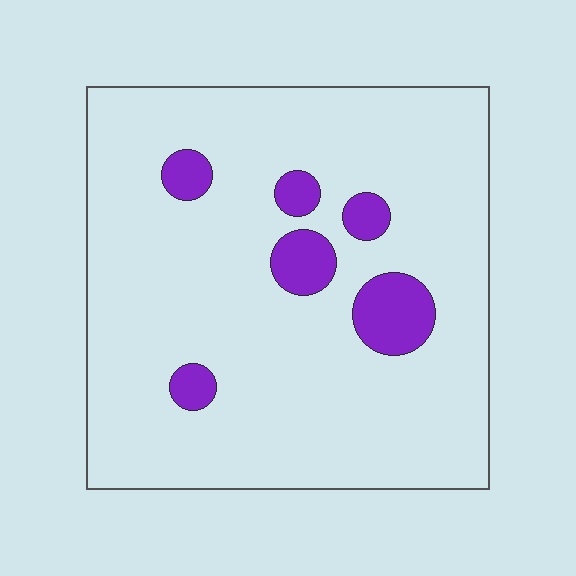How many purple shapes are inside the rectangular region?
6.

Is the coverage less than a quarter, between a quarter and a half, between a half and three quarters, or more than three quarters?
Less than a quarter.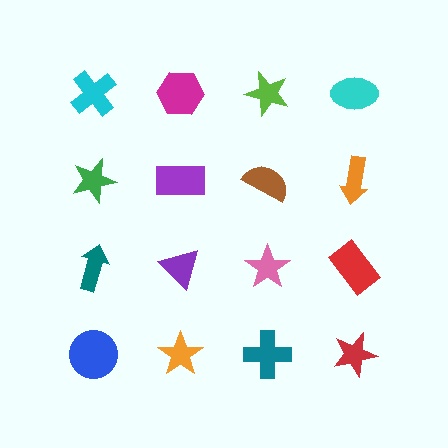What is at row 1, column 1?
A cyan cross.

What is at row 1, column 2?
A magenta hexagon.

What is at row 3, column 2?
A purple triangle.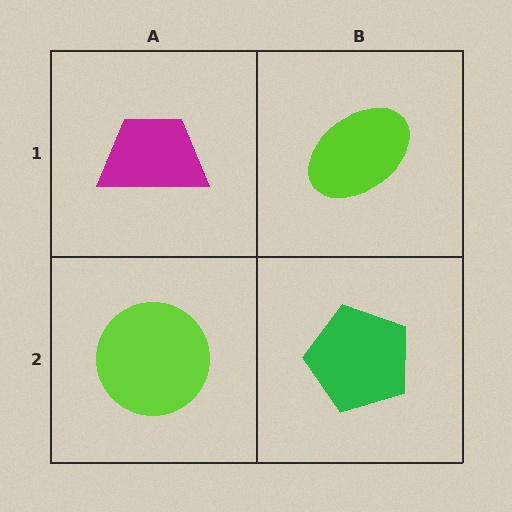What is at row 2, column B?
A green pentagon.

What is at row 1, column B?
A lime ellipse.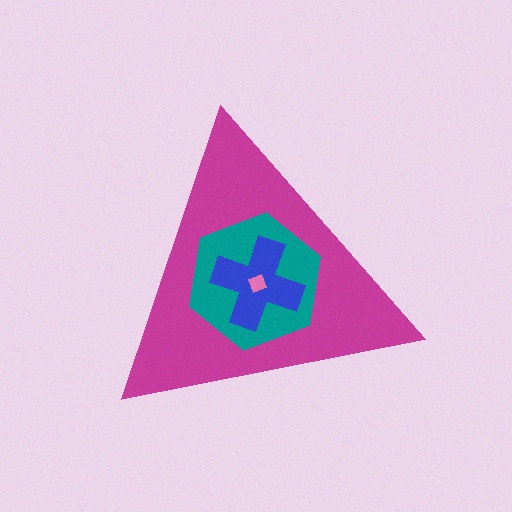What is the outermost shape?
The magenta triangle.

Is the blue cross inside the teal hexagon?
Yes.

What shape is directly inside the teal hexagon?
The blue cross.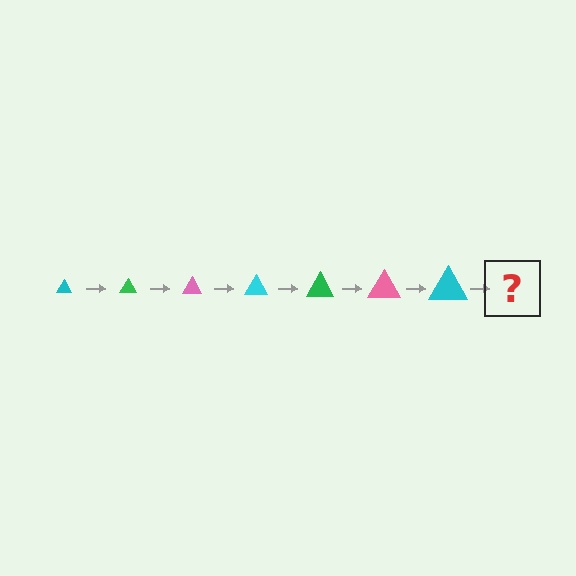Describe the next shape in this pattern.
It should be a green triangle, larger than the previous one.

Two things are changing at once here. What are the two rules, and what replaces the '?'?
The two rules are that the triangle grows larger each step and the color cycles through cyan, green, and pink. The '?' should be a green triangle, larger than the previous one.